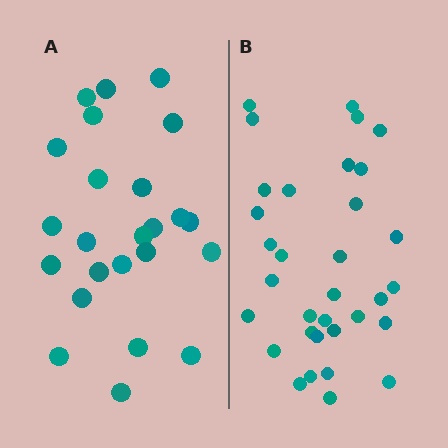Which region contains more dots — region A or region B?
Region B (the right region) has more dots.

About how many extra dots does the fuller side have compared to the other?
Region B has roughly 8 or so more dots than region A.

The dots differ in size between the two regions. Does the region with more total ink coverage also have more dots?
No. Region A has more total ink coverage because its dots are larger, but region B actually contains more individual dots. Total area can be misleading — the number of items is what matters here.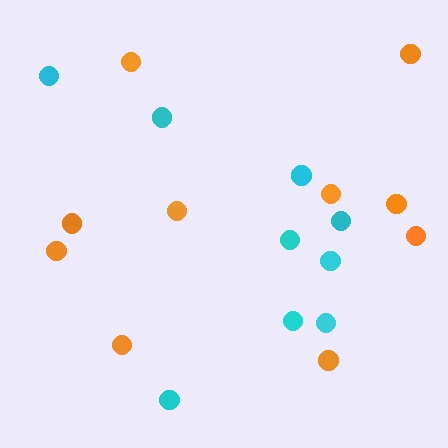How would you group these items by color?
There are 2 groups: one group of orange circles (10) and one group of cyan circles (9).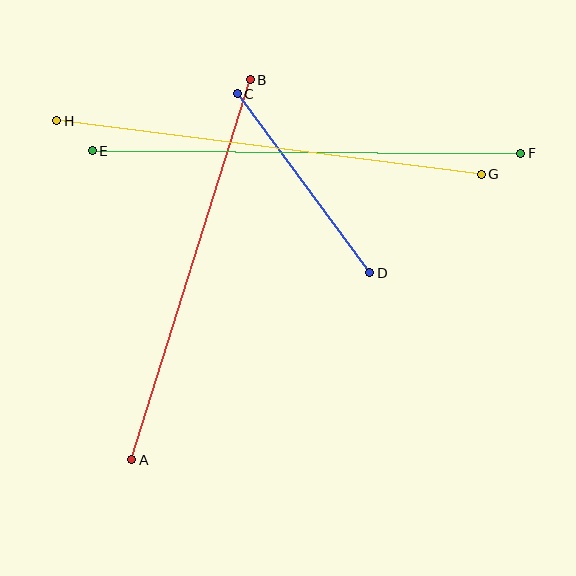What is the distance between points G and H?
The distance is approximately 428 pixels.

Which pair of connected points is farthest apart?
Points E and F are farthest apart.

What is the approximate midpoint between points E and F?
The midpoint is at approximately (307, 152) pixels.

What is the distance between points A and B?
The distance is approximately 398 pixels.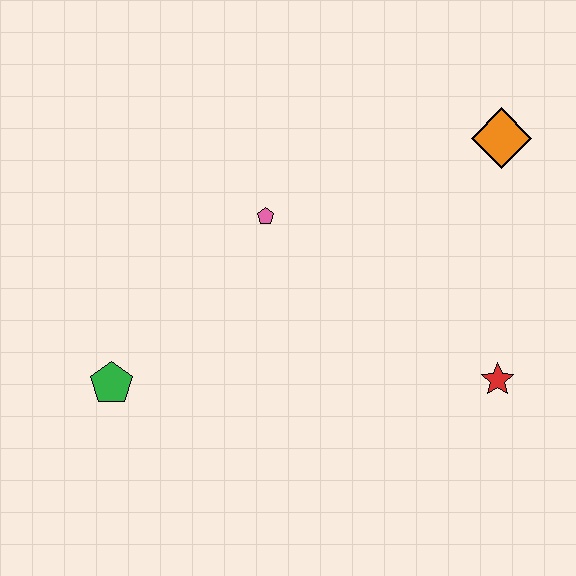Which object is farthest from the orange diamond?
The green pentagon is farthest from the orange diamond.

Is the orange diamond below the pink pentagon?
No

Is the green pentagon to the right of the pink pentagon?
No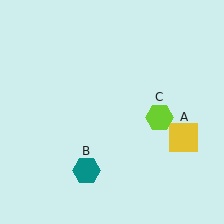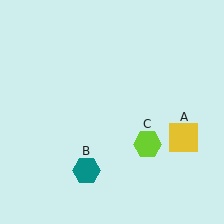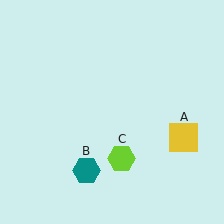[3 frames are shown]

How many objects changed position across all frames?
1 object changed position: lime hexagon (object C).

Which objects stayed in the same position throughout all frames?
Yellow square (object A) and teal hexagon (object B) remained stationary.